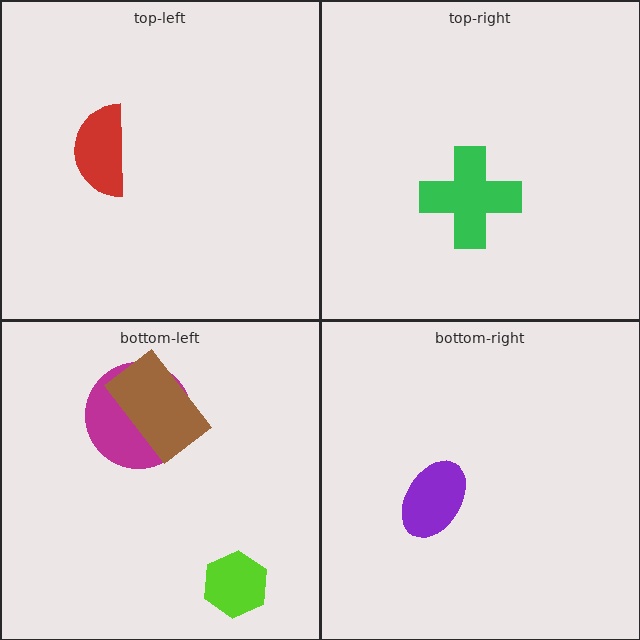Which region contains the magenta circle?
The bottom-left region.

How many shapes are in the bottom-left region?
3.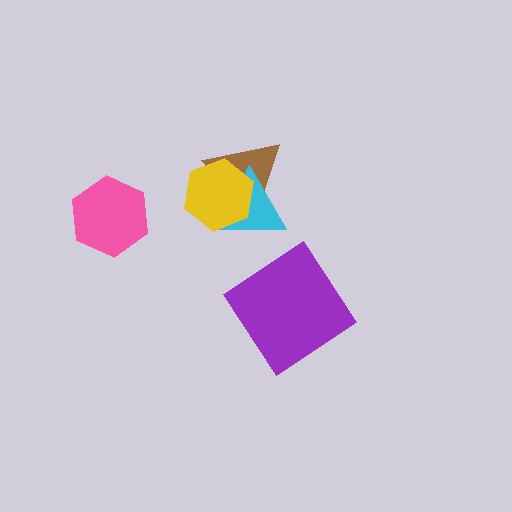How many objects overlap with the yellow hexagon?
2 objects overlap with the yellow hexagon.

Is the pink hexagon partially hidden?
No, no other shape covers it.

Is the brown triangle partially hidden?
Yes, it is partially covered by another shape.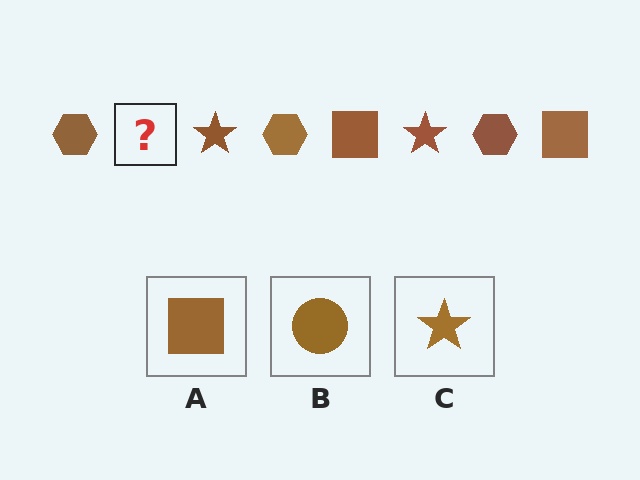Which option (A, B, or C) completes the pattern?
A.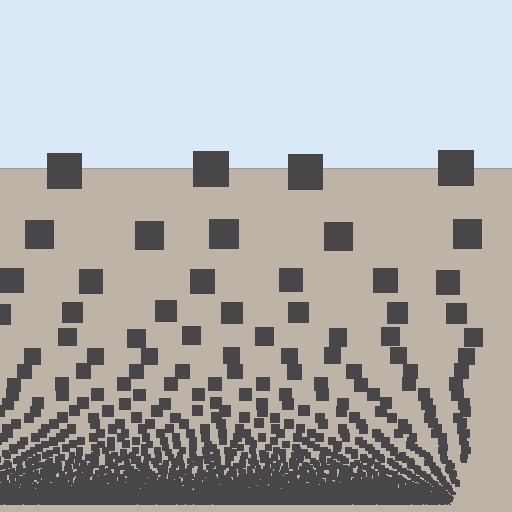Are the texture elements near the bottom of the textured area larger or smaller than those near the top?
Smaller. The gradient is inverted — elements near the bottom are smaller and denser.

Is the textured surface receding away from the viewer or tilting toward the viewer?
The surface appears to tilt toward the viewer. Texture elements get larger and sparser toward the top.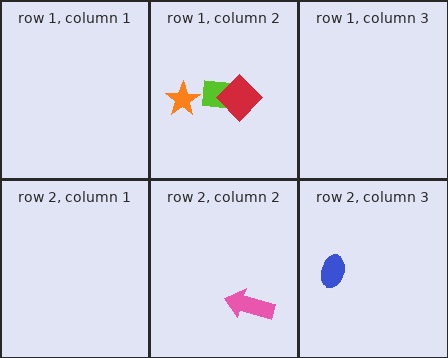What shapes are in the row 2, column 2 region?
The pink arrow.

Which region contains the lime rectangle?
The row 1, column 2 region.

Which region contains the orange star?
The row 1, column 2 region.